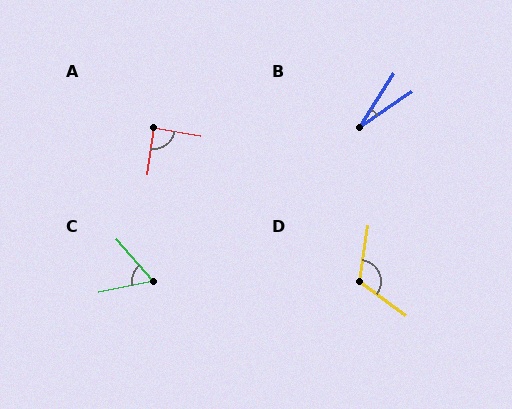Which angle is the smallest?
B, at approximately 23 degrees.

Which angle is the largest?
D, at approximately 117 degrees.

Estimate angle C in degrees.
Approximately 60 degrees.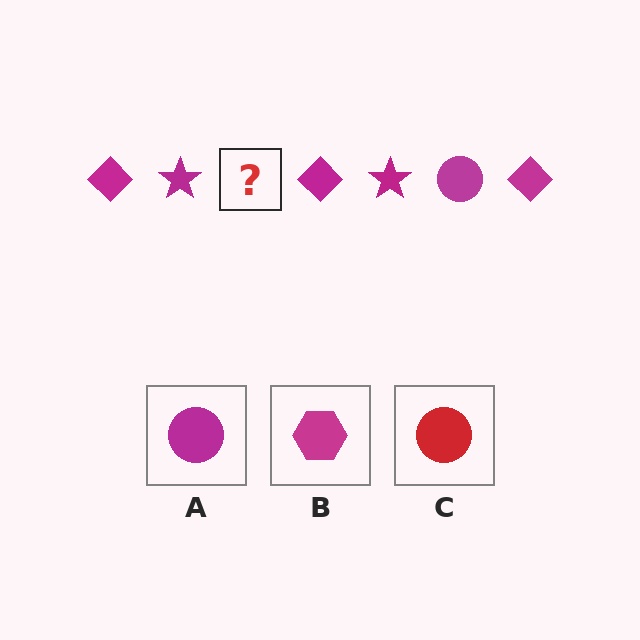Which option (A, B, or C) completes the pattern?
A.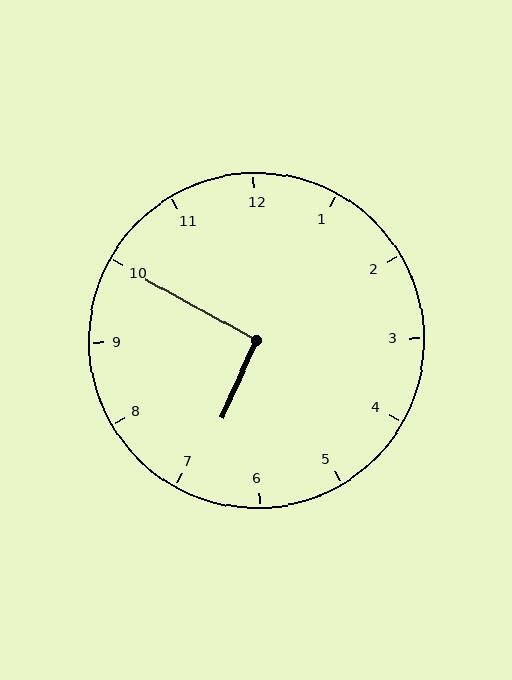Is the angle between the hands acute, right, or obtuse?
It is right.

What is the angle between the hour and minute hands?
Approximately 95 degrees.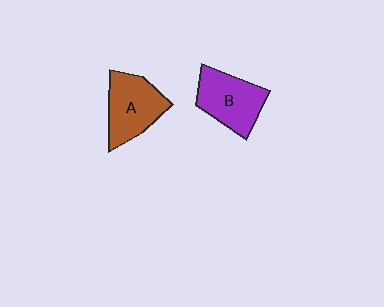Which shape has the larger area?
Shape A (brown).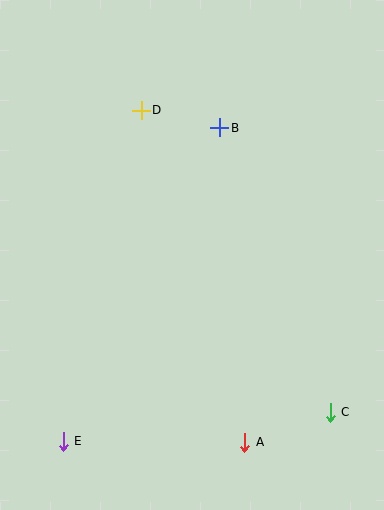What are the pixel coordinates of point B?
Point B is at (220, 128).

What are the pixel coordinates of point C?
Point C is at (330, 412).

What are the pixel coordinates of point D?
Point D is at (141, 110).